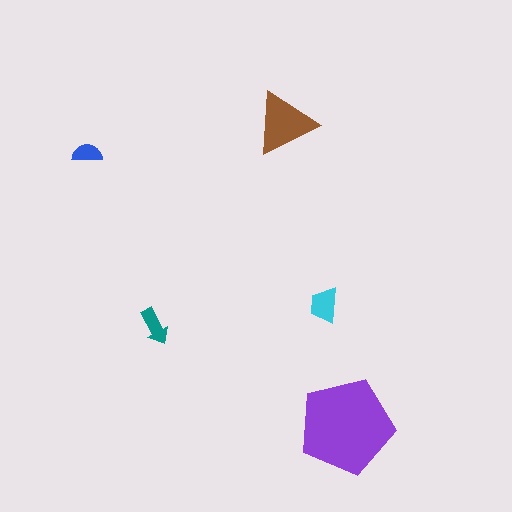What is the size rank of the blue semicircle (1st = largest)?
5th.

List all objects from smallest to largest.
The blue semicircle, the teal arrow, the cyan trapezoid, the brown triangle, the purple pentagon.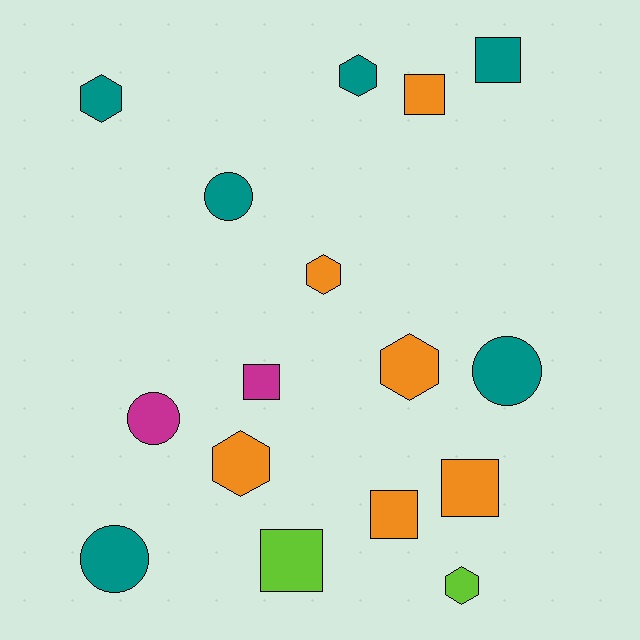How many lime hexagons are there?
There is 1 lime hexagon.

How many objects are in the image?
There are 16 objects.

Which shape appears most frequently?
Square, with 6 objects.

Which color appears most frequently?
Teal, with 6 objects.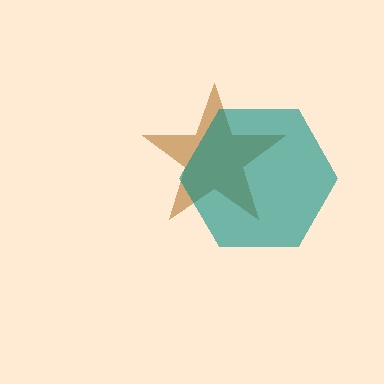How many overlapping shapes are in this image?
There are 2 overlapping shapes in the image.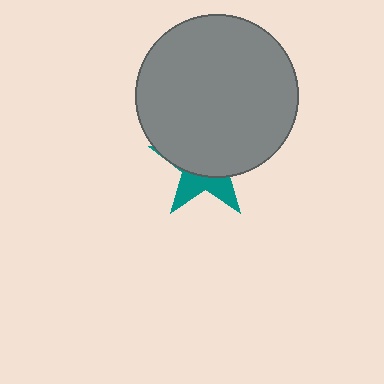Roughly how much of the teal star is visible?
A small part of it is visible (roughly 34%).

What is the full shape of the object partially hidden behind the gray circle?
The partially hidden object is a teal star.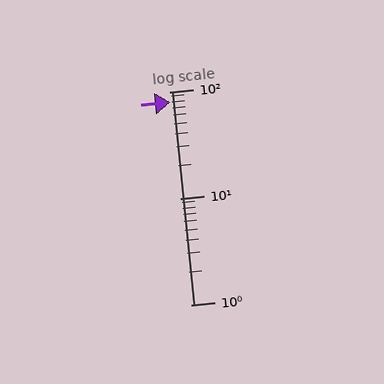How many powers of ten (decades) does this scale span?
The scale spans 2 decades, from 1 to 100.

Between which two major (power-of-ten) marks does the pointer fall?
The pointer is between 10 and 100.